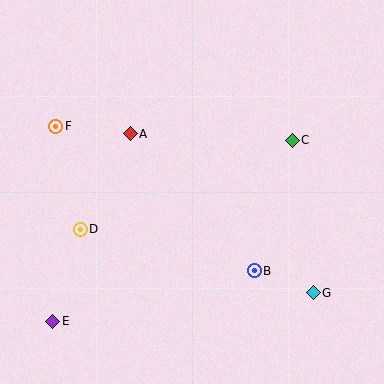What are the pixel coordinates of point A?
Point A is at (130, 134).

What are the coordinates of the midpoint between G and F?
The midpoint between G and F is at (184, 210).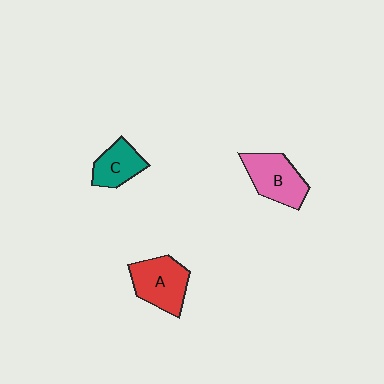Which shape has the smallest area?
Shape C (teal).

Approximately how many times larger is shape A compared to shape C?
Approximately 1.4 times.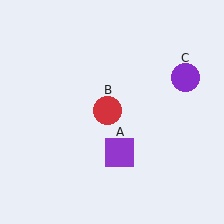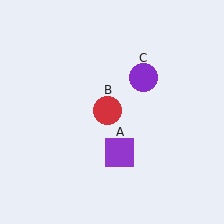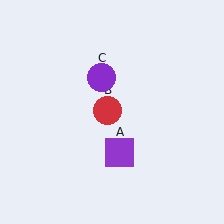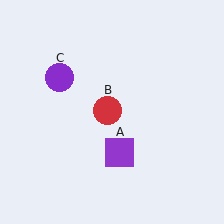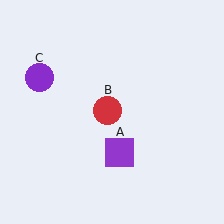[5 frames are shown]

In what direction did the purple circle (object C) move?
The purple circle (object C) moved left.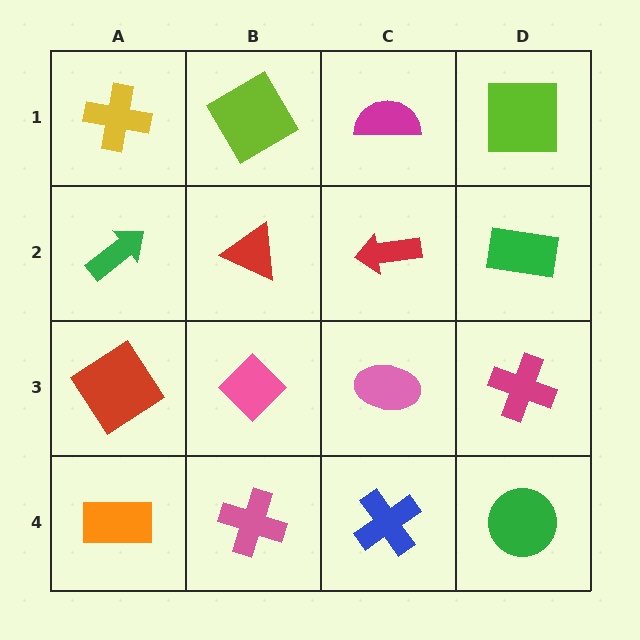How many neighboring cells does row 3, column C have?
4.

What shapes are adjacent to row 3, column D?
A green rectangle (row 2, column D), a green circle (row 4, column D), a pink ellipse (row 3, column C).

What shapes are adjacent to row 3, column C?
A red arrow (row 2, column C), a blue cross (row 4, column C), a pink diamond (row 3, column B), a magenta cross (row 3, column D).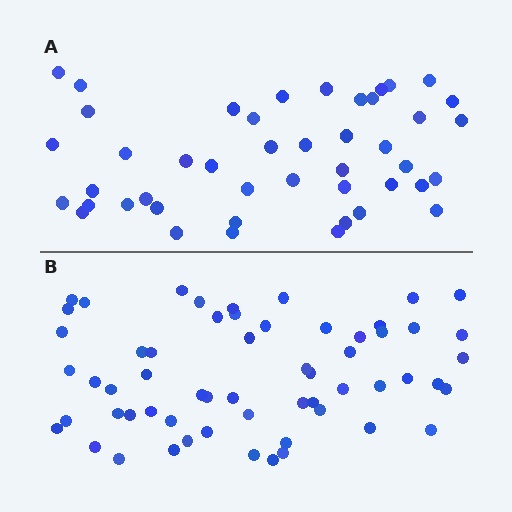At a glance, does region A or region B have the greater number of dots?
Region B (the bottom region) has more dots.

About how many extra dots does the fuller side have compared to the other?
Region B has approximately 15 more dots than region A.